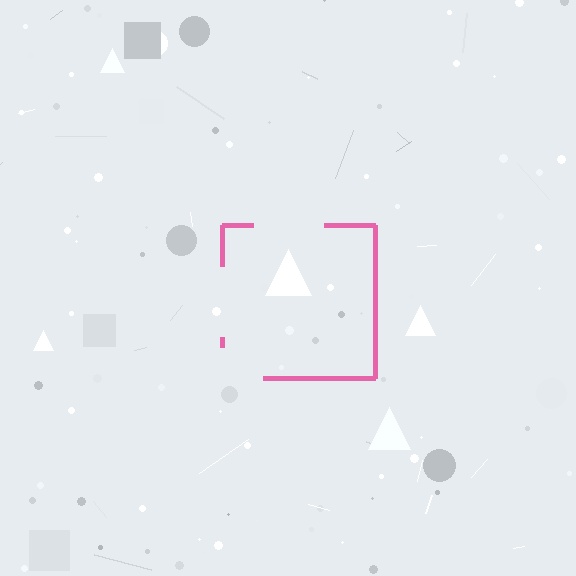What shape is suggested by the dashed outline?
The dashed outline suggests a square.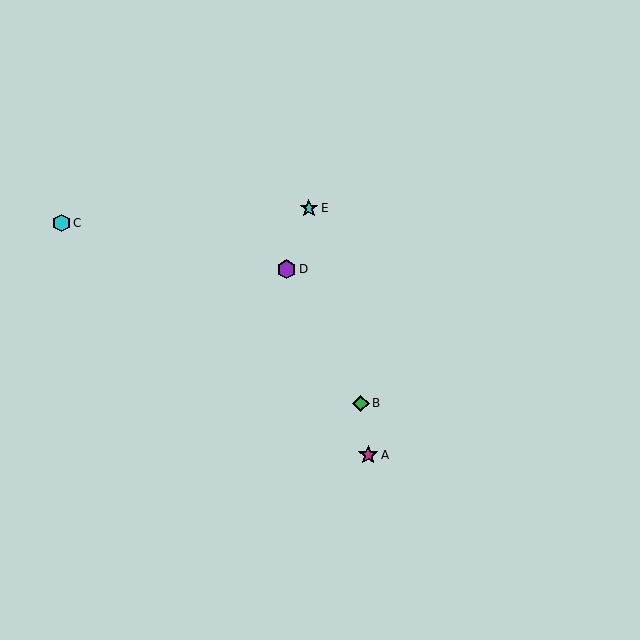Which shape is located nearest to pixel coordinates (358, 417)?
The green diamond (labeled B) at (361, 403) is nearest to that location.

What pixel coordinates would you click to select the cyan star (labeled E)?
Click at (309, 208) to select the cyan star E.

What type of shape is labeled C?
Shape C is a cyan hexagon.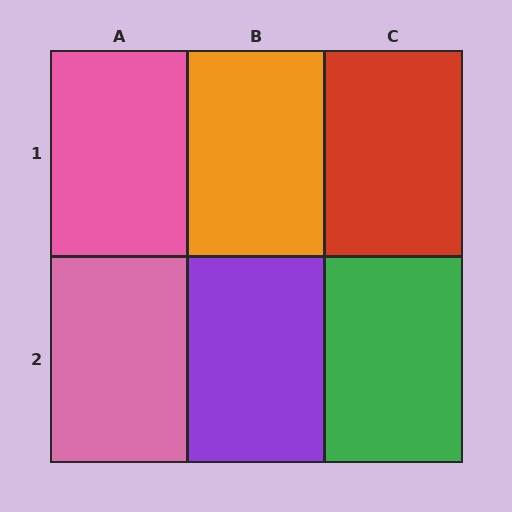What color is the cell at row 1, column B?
Orange.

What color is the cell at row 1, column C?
Red.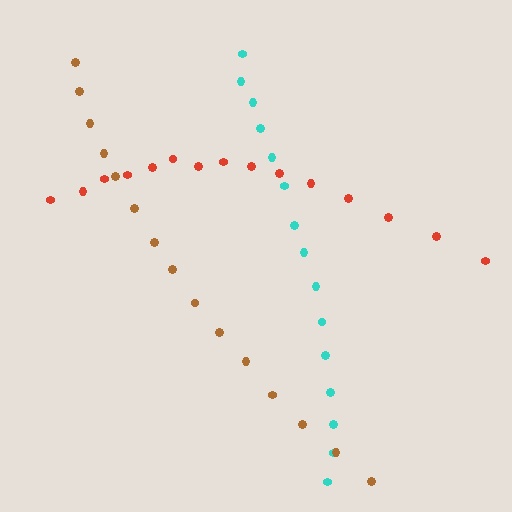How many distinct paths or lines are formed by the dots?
There are 3 distinct paths.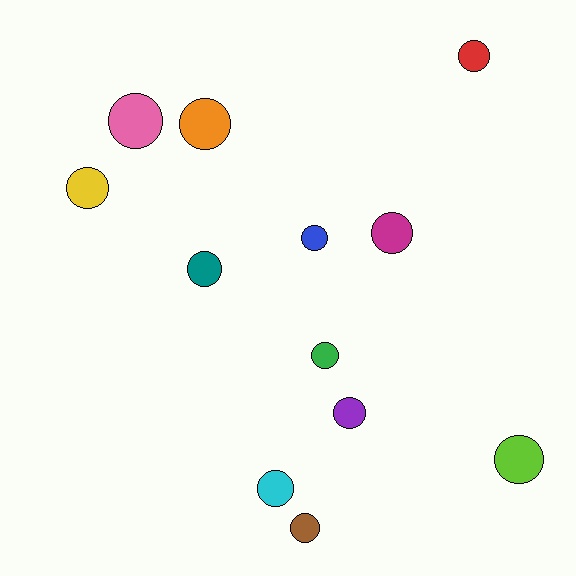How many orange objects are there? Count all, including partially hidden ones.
There is 1 orange object.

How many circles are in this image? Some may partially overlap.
There are 12 circles.